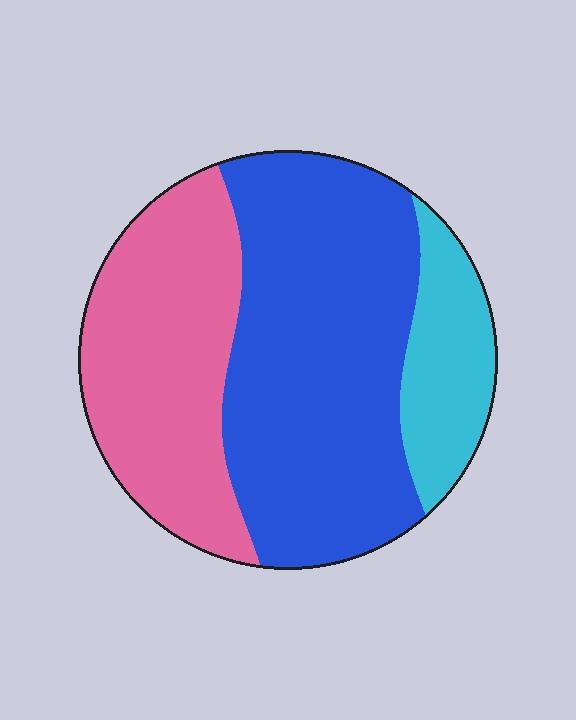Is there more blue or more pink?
Blue.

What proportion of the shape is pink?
Pink takes up about one third (1/3) of the shape.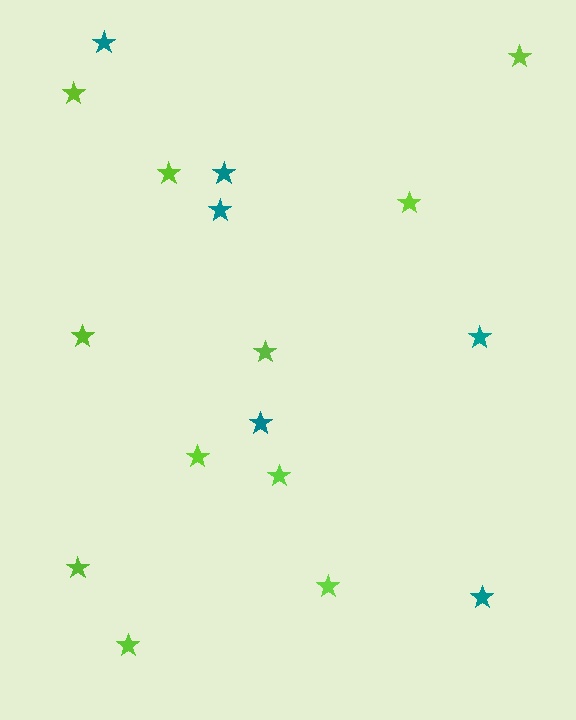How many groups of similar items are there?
There are 2 groups: one group of lime stars (11) and one group of teal stars (6).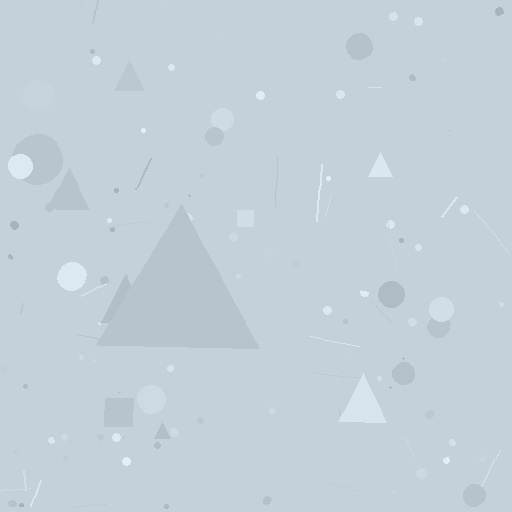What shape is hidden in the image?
A triangle is hidden in the image.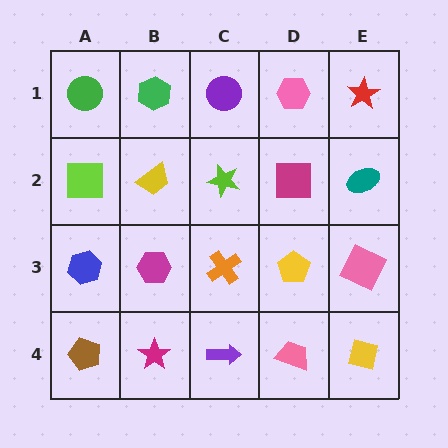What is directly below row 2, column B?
A magenta hexagon.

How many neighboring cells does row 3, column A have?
3.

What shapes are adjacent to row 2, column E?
A red star (row 1, column E), a pink square (row 3, column E), a magenta square (row 2, column D).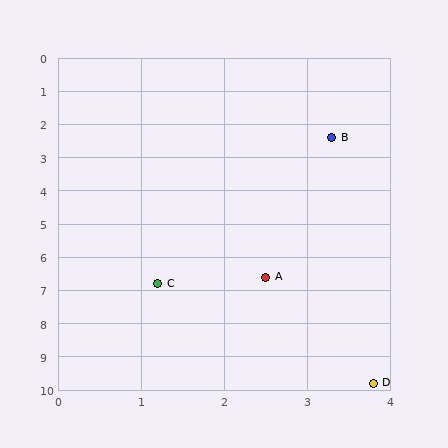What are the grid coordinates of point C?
Point C is at approximately (1.2, 6.8).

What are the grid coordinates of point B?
Point B is at approximately (3.3, 2.4).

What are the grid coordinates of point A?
Point A is at approximately (2.5, 6.6).